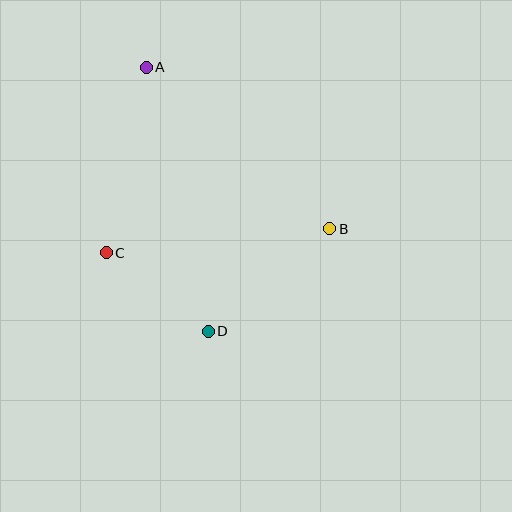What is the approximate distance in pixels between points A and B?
The distance between A and B is approximately 244 pixels.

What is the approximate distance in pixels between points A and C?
The distance between A and C is approximately 190 pixels.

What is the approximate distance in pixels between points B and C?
The distance between B and C is approximately 225 pixels.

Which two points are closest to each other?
Points C and D are closest to each other.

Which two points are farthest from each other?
Points A and D are farthest from each other.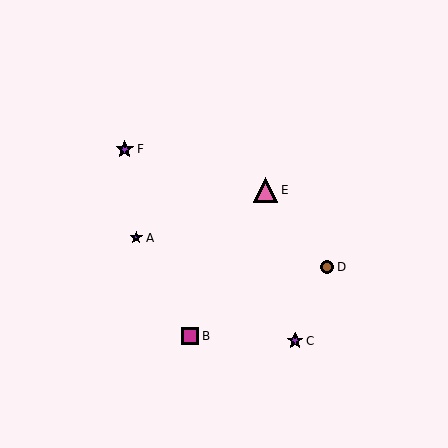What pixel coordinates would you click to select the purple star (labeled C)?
Click at (295, 341) to select the purple star C.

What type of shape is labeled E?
Shape E is a pink triangle.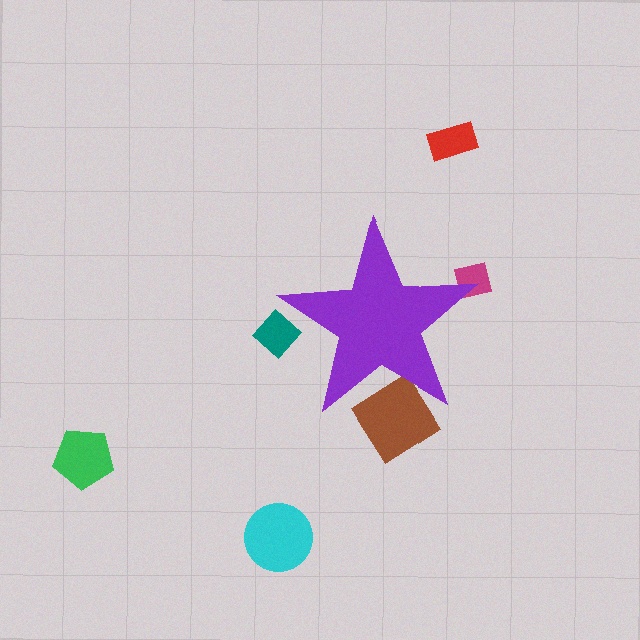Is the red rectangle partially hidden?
No, the red rectangle is fully visible.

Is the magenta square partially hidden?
Yes, the magenta square is partially hidden behind the purple star.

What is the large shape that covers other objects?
A purple star.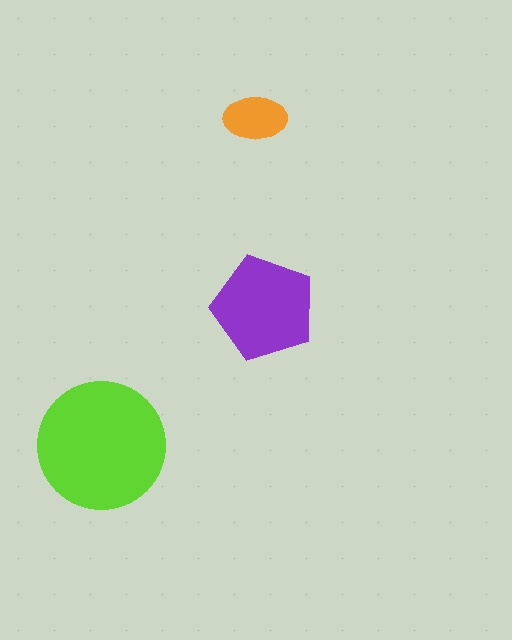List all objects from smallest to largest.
The orange ellipse, the purple pentagon, the lime circle.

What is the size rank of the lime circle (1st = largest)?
1st.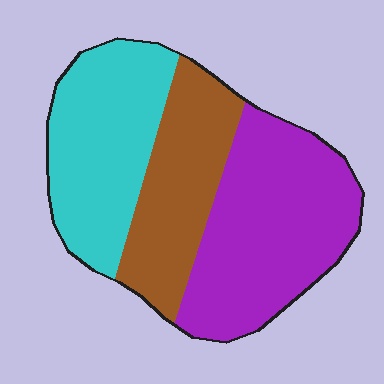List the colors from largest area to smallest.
From largest to smallest: purple, cyan, brown.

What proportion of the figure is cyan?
Cyan covers 32% of the figure.